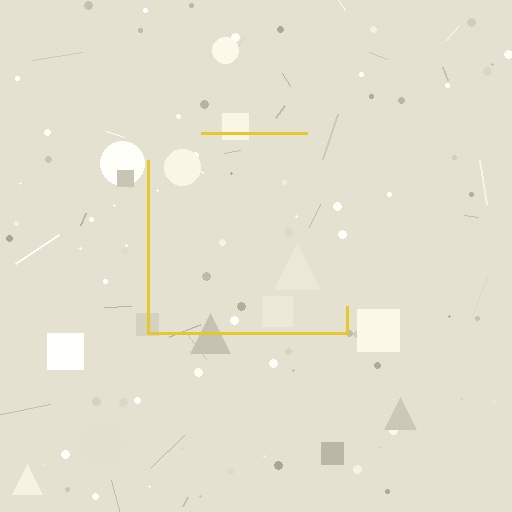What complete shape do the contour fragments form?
The contour fragments form a square.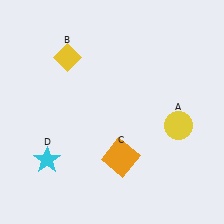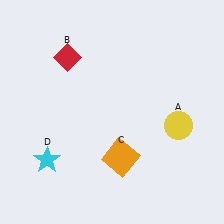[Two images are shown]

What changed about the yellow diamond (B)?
In Image 1, B is yellow. In Image 2, it changed to red.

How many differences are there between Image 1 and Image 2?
There is 1 difference between the two images.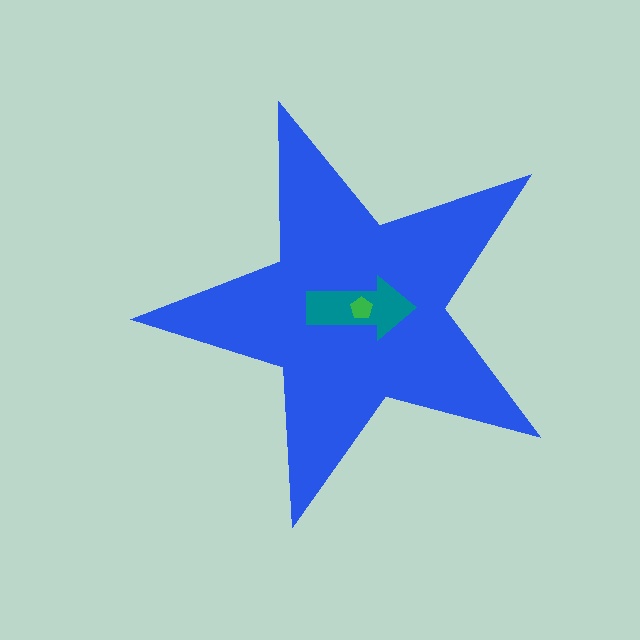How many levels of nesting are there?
3.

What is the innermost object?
The green pentagon.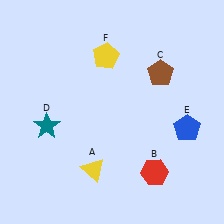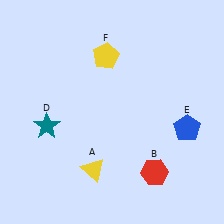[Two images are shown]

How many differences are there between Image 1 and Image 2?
There is 1 difference between the two images.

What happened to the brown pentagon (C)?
The brown pentagon (C) was removed in Image 2. It was in the top-right area of Image 1.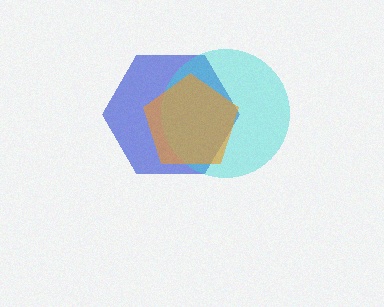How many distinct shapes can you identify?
There are 3 distinct shapes: a blue hexagon, a cyan circle, an orange pentagon.